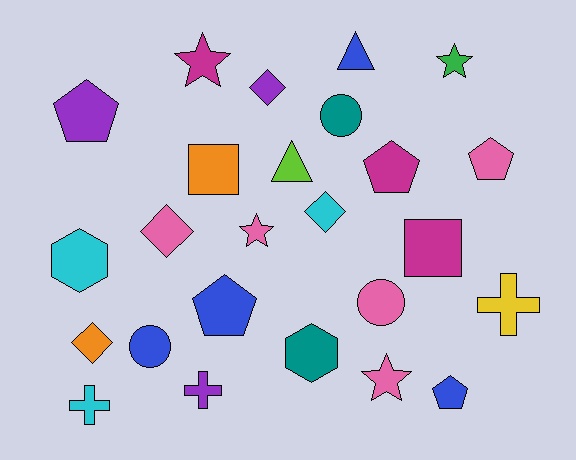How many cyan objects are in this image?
There are 3 cyan objects.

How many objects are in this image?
There are 25 objects.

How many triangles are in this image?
There are 2 triangles.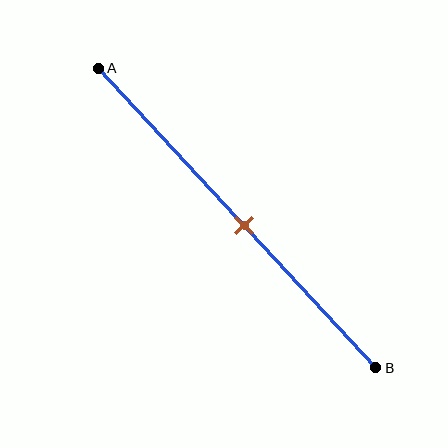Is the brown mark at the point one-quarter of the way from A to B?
No, the mark is at about 55% from A, not at the 25% one-quarter point.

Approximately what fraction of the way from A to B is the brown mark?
The brown mark is approximately 55% of the way from A to B.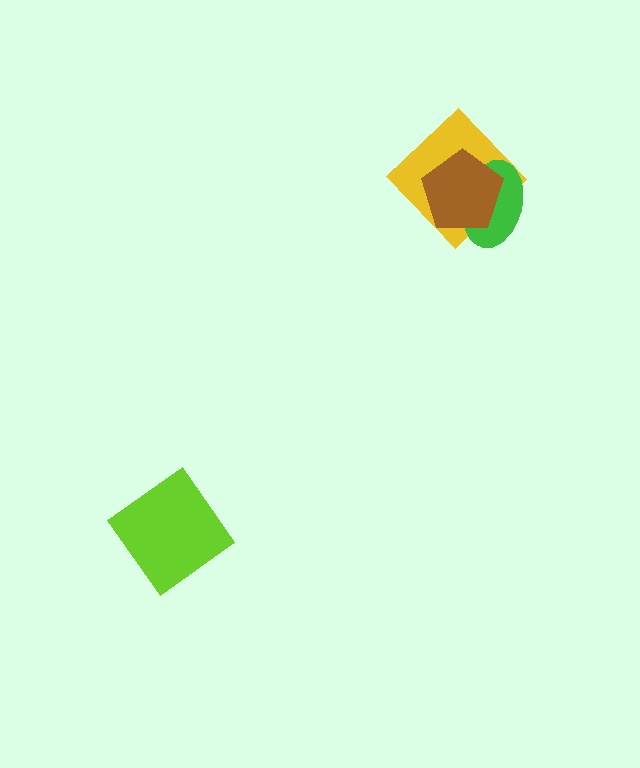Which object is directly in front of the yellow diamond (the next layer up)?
The green ellipse is directly in front of the yellow diamond.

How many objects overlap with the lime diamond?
0 objects overlap with the lime diamond.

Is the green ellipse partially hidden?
Yes, it is partially covered by another shape.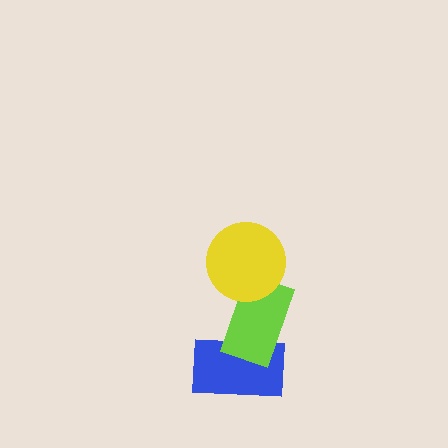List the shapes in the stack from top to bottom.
From top to bottom: the yellow circle, the lime rectangle, the blue rectangle.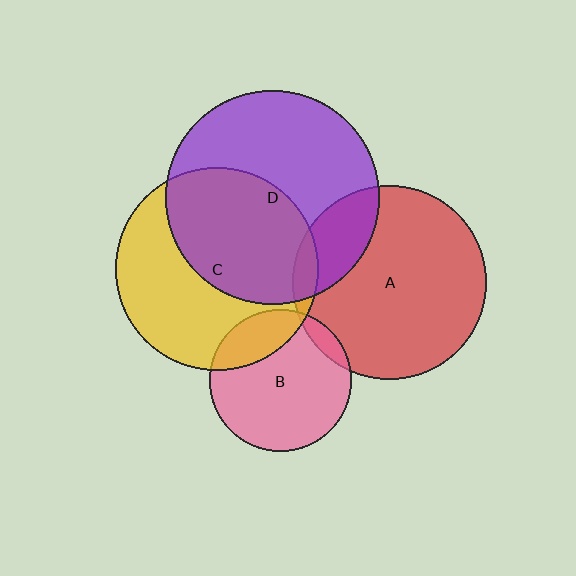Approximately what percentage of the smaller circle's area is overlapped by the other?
Approximately 5%.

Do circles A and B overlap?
Yes.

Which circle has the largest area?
Circle D (purple).